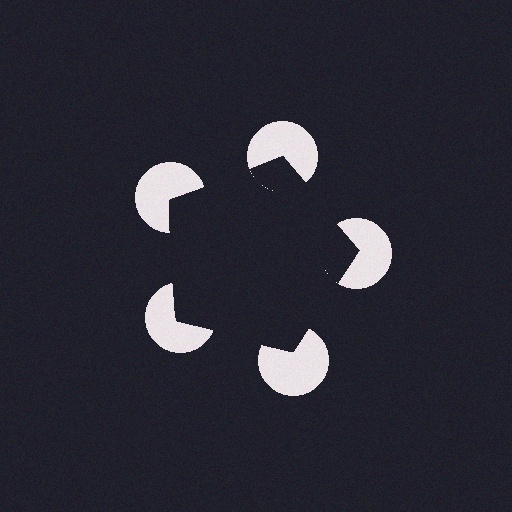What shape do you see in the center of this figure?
An illusory pentagon — its edges are inferred from the aligned wedge cuts in the pac-man discs, not physically drawn.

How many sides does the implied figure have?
5 sides.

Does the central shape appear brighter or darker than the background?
It typically appears slightly darker than the background, even though no actual brightness change is drawn.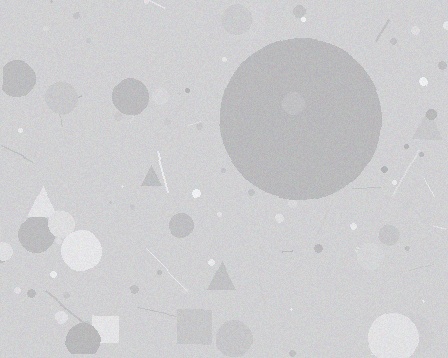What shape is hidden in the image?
A circle is hidden in the image.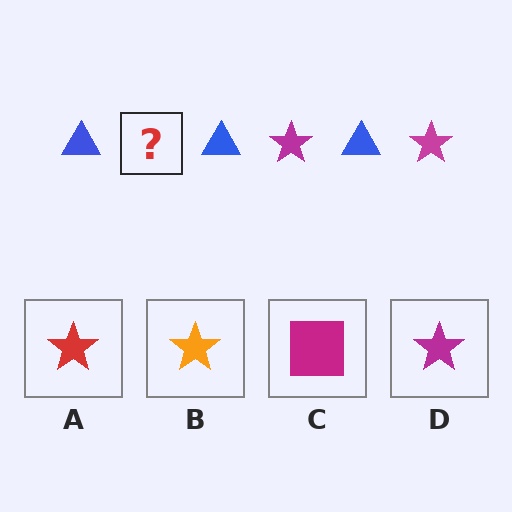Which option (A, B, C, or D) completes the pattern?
D.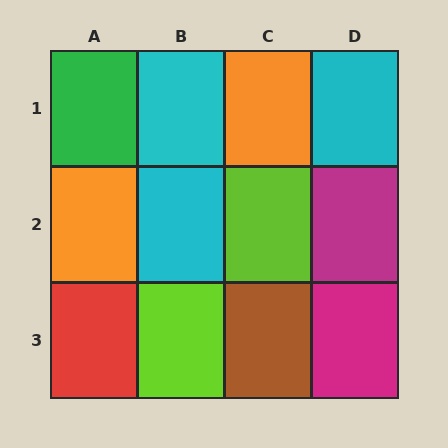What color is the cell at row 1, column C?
Orange.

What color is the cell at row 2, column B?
Cyan.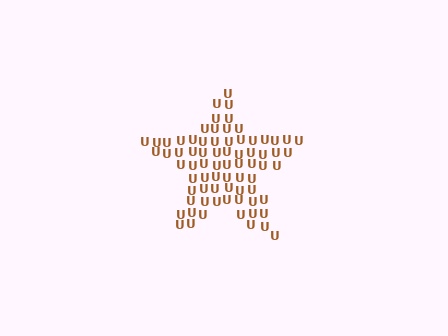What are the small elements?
The small elements are letter U's.